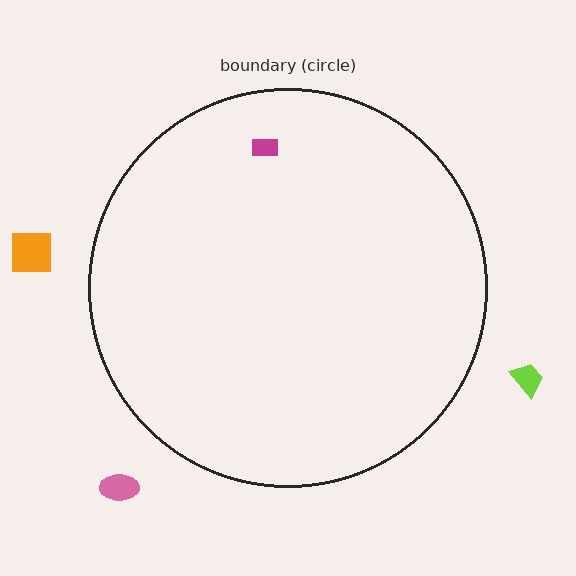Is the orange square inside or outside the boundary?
Outside.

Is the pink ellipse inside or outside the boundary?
Outside.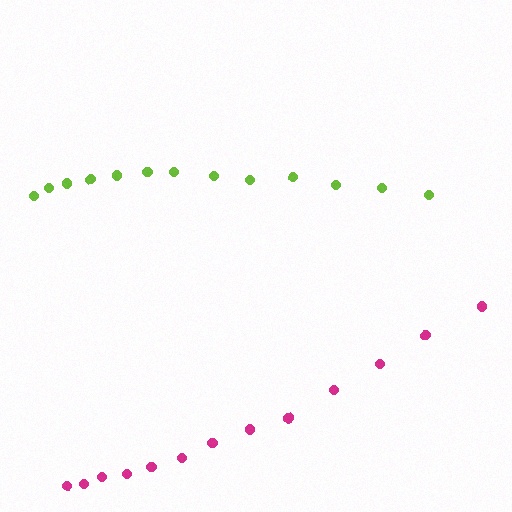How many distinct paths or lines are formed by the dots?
There are 2 distinct paths.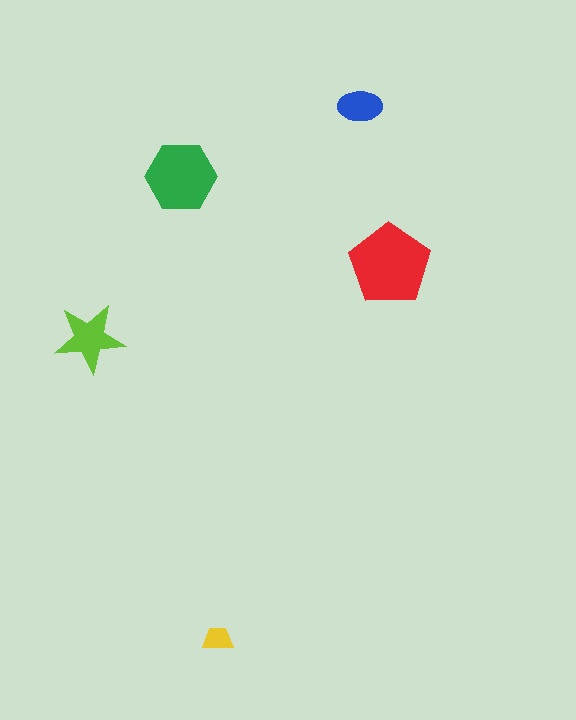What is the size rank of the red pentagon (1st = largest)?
1st.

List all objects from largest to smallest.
The red pentagon, the green hexagon, the lime star, the blue ellipse, the yellow trapezoid.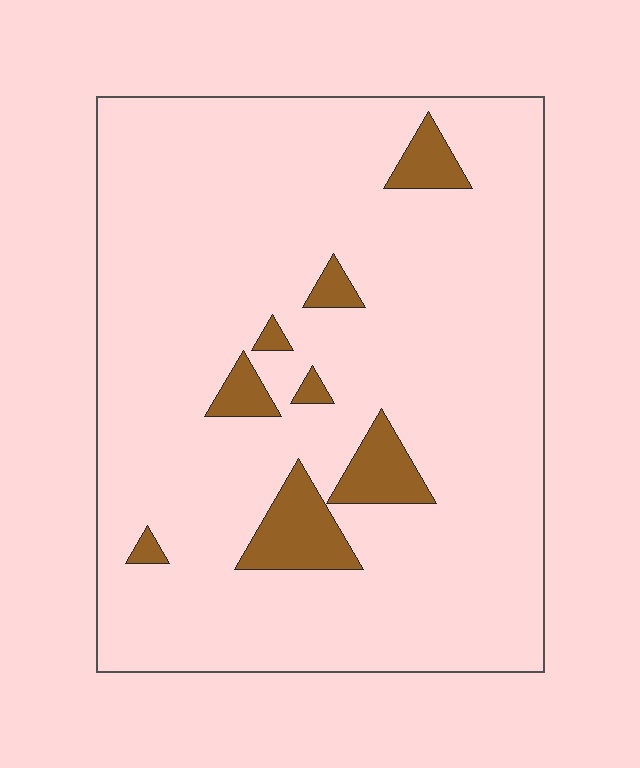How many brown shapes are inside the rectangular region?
8.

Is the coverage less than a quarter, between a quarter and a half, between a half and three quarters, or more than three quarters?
Less than a quarter.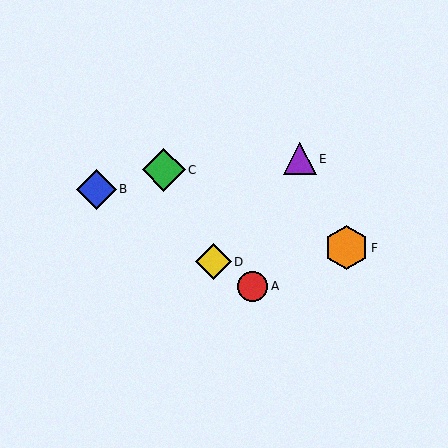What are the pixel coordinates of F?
Object F is at (346, 248).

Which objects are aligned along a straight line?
Objects A, B, D are aligned along a straight line.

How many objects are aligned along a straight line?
3 objects (A, B, D) are aligned along a straight line.